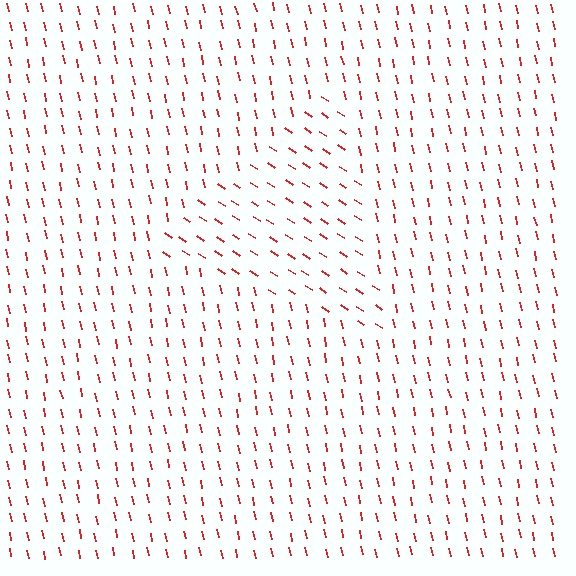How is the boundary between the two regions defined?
The boundary is defined purely by a change in line orientation (approximately 45 degrees difference). All lines are the same color and thickness.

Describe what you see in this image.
The image is filled with small red line segments. A triangle region in the image has lines oriented differently from the surrounding lines, creating a visible texture boundary.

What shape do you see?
I see a triangle.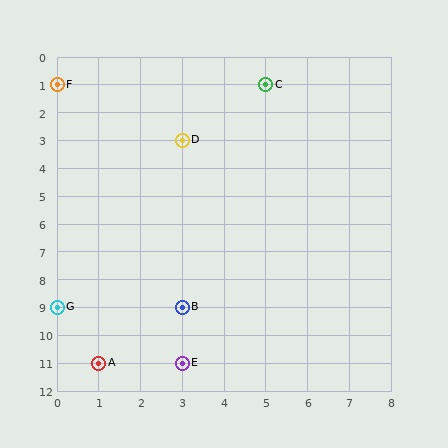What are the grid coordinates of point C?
Point C is at grid coordinates (5, 1).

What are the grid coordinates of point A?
Point A is at grid coordinates (1, 11).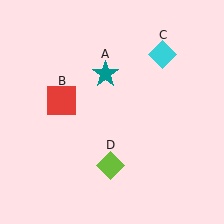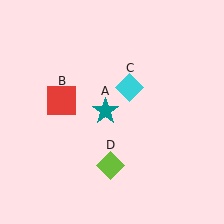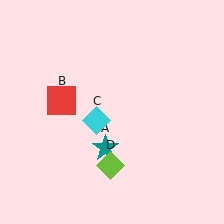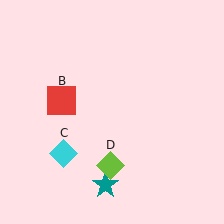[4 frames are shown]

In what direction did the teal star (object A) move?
The teal star (object A) moved down.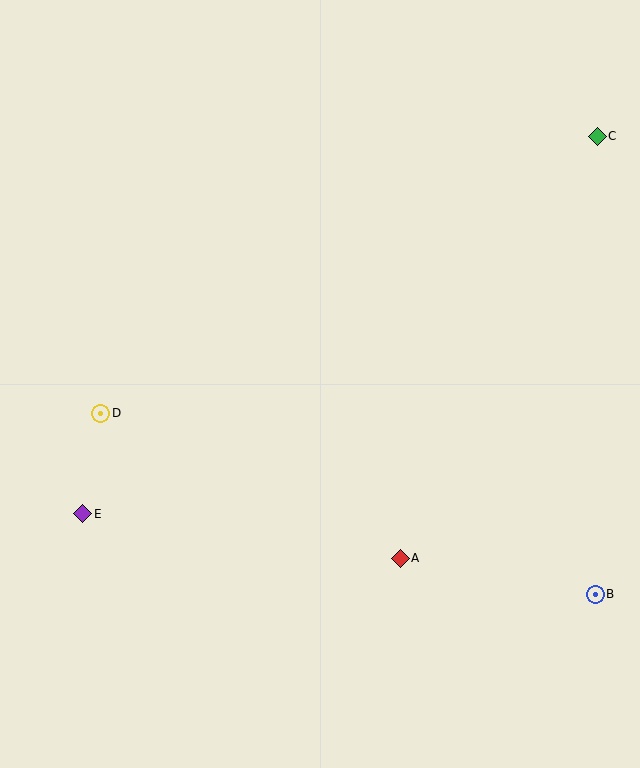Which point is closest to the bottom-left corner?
Point E is closest to the bottom-left corner.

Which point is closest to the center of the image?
Point A at (400, 558) is closest to the center.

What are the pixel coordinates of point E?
Point E is at (83, 514).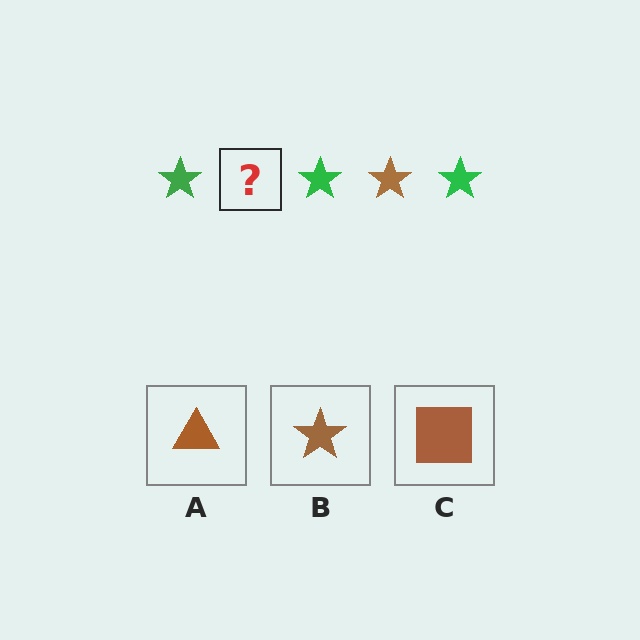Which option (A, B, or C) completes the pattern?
B.